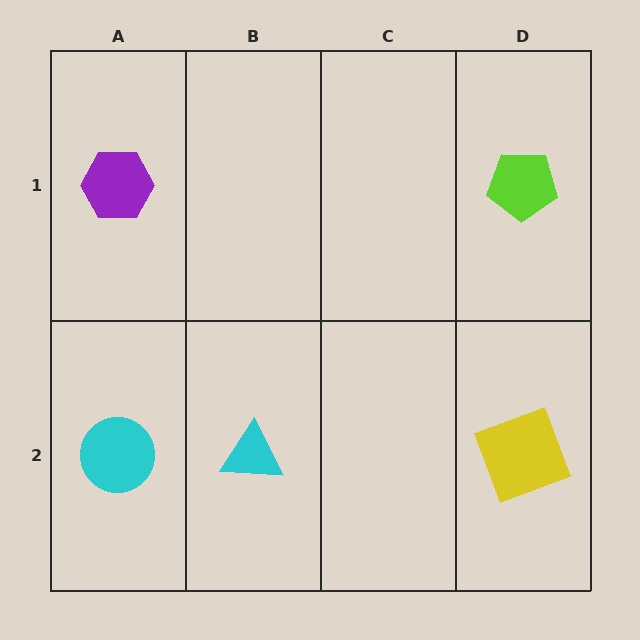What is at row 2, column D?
A yellow square.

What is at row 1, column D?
A lime pentagon.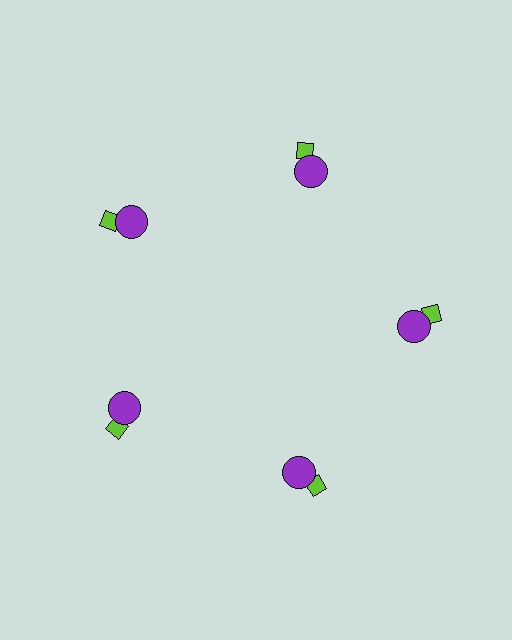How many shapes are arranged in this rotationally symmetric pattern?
There are 10 shapes, arranged in 5 groups of 2.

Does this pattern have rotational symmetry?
Yes, this pattern has 5-fold rotational symmetry. It looks the same after rotating 72 degrees around the center.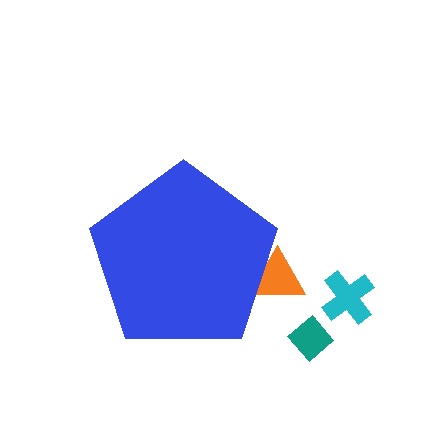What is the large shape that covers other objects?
A blue pentagon.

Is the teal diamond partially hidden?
No, the teal diamond is fully visible.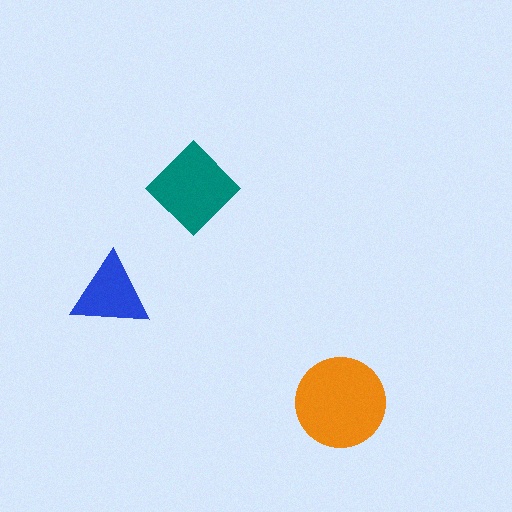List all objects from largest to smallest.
The orange circle, the teal diamond, the blue triangle.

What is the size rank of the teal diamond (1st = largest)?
2nd.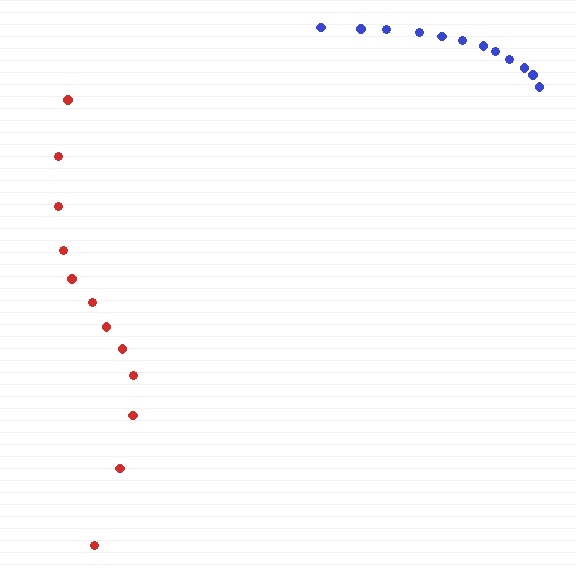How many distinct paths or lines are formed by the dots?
There are 2 distinct paths.